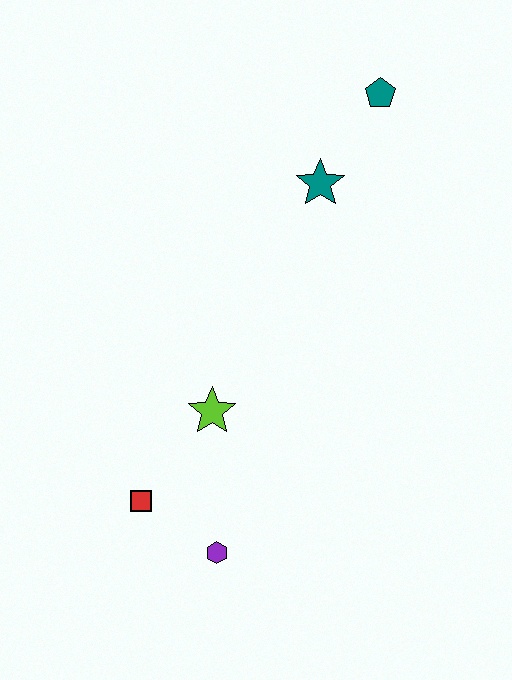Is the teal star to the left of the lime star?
No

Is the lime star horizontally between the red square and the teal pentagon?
Yes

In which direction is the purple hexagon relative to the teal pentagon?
The purple hexagon is below the teal pentagon.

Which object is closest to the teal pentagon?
The teal star is closest to the teal pentagon.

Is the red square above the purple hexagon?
Yes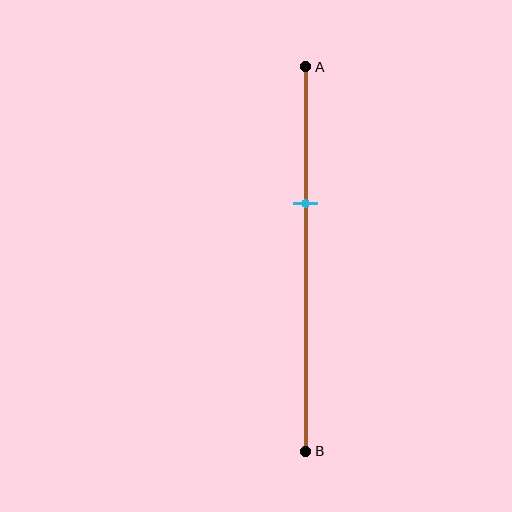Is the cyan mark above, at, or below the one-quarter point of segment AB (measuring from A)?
The cyan mark is below the one-quarter point of segment AB.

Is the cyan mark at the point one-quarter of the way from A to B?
No, the mark is at about 35% from A, not at the 25% one-quarter point.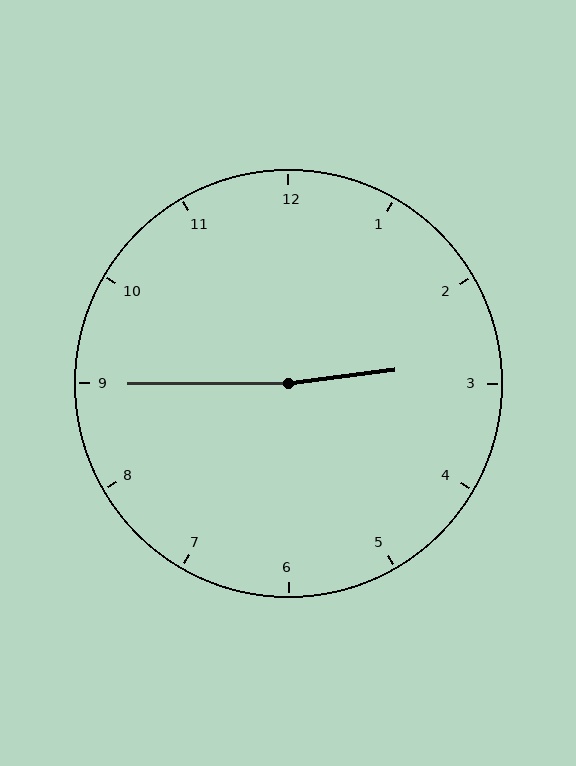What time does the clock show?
2:45.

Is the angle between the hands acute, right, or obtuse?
It is obtuse.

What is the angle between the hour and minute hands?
Approximately 172 degrees.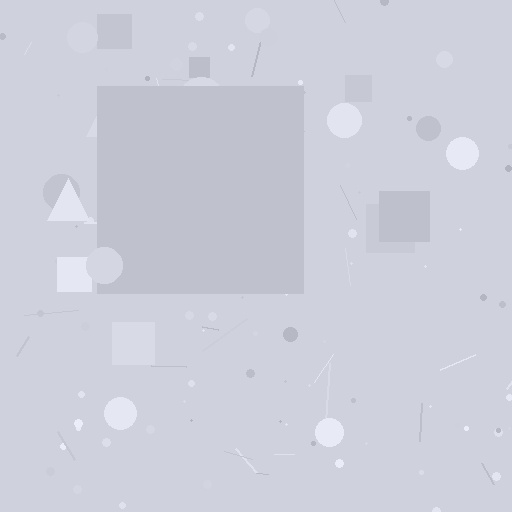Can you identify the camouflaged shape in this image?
The camouflaged shape is a square.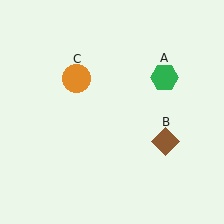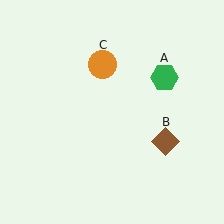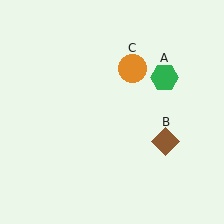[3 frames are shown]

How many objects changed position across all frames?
1 object changed position: orange circle (object C).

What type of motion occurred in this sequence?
The orange circle (object C) rotated clockwise around the center of the scene.